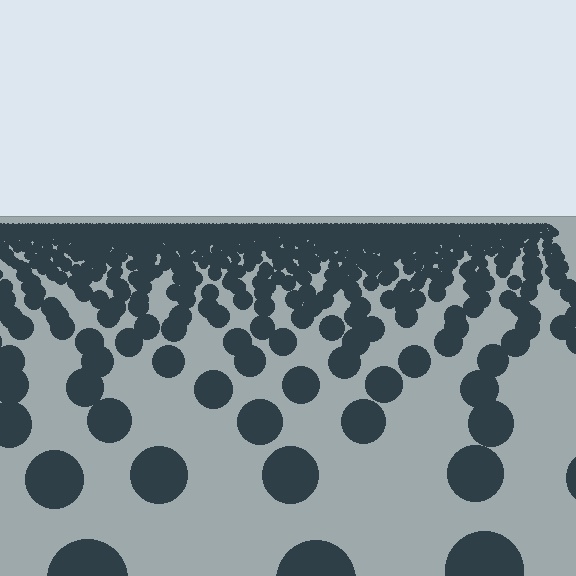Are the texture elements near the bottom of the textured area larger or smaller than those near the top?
Larger. Near the bottom, elements are closer to the viewer and appear at a bigger on-screen size.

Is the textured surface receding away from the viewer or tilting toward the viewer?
The surface is receding away from the viewer. Texture elements get smaller and denser toward the top.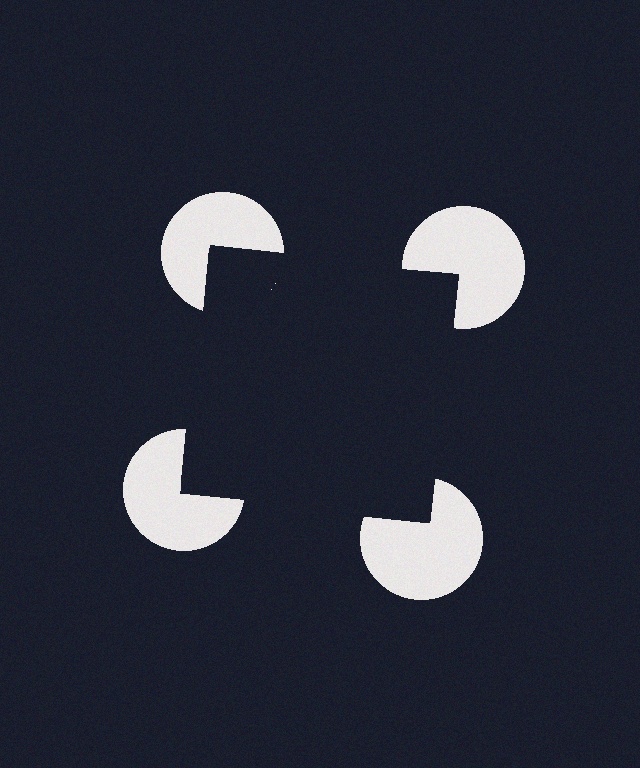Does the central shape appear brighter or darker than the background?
It typically appears slightly darker than the background, even though no actual brightness change is drawn.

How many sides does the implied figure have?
4 sides.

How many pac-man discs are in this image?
There are 4 — one at each vertex of the illusory square.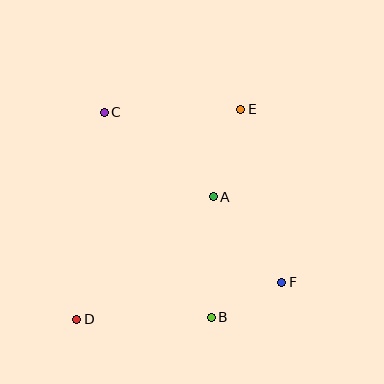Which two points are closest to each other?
Points B and F are closest to each other.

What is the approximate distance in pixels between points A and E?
The distance between A and E is approximately 92 pixels.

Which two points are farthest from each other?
Points D and E are farthest from each other.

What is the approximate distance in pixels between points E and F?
The distance between E and F is approximately 178 pixels.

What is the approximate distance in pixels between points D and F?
The distance between D and F is approximately 208 pixels.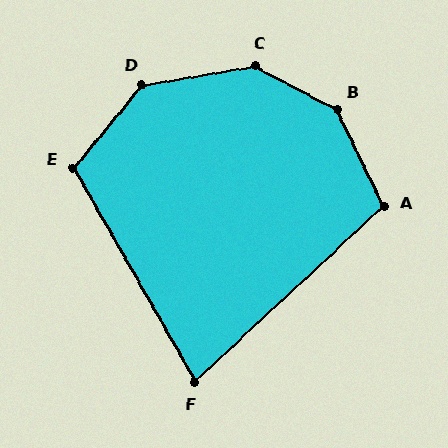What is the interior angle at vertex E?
Approximately 111 degrees (obtuse).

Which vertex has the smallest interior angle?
F, at approximately 77 degrees.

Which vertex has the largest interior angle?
B, at approximately 144 degrees.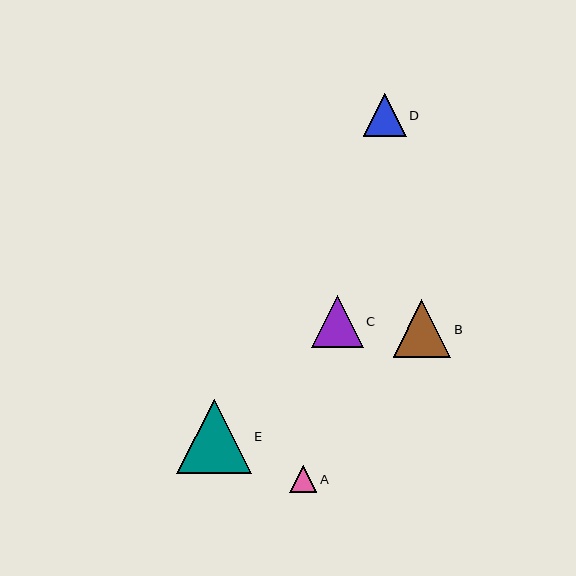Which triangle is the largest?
Triangle E is the largest with a size of approximately 74 pixels.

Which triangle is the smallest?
Triangle A is the smallest with a size of approximately 27 pixels.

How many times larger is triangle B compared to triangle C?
Triangle B is approximately 1.1 times the size of triangle C.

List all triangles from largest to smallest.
From largest to smallest: E, B, C, D, A.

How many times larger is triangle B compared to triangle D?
Triangle B is approximately 1.3 times the size of triangle D.